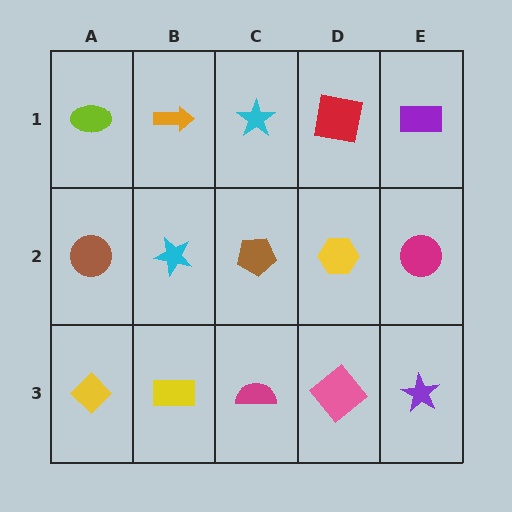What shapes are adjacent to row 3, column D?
A yellow hexagon (row 2, column D), a magenta semicircle (row 3, column C), a purple star (row 3, column E).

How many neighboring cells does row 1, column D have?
3.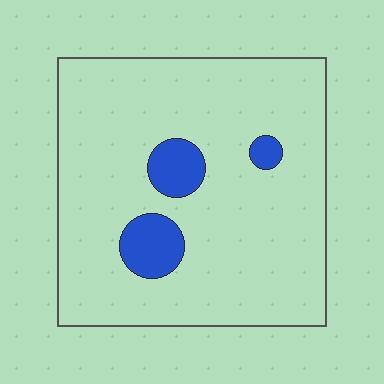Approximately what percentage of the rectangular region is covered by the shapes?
Approximately 10%.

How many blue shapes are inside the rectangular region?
3.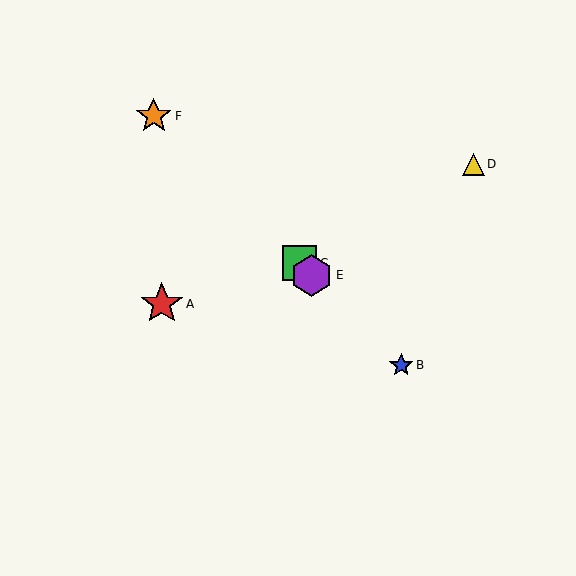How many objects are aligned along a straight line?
4 objects (B, C, E, F) are aligned along a straight line.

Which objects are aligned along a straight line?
Objects B, C, E, F are aligned along a straight line.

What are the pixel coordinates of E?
Object E is at (312, 275).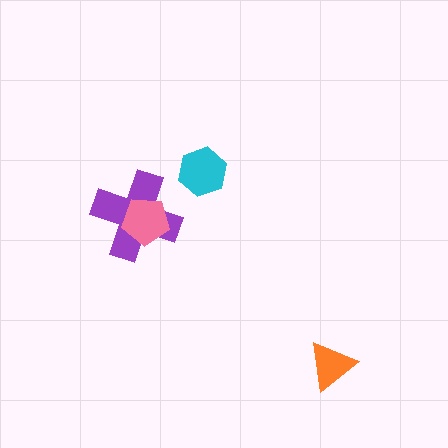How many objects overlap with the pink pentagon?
1 object overlaps with the pink pentagon.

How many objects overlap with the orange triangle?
0 objects overlap with the orange triangle.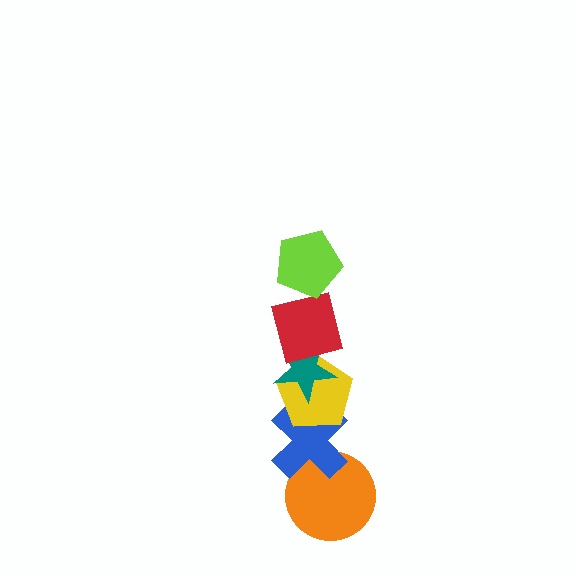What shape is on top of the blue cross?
The yellow pentagon is on top of the blue cross.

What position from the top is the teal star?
The teal star is 3rd from the top.